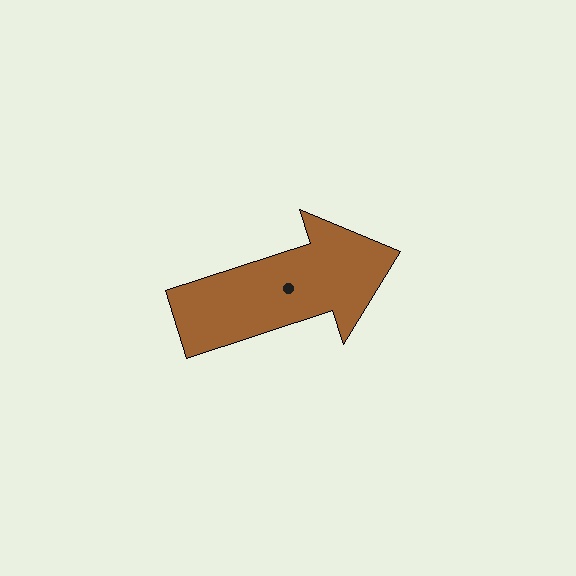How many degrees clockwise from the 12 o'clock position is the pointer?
Approximately 72 degrees.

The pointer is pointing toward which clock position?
Roughly 2 o'clock.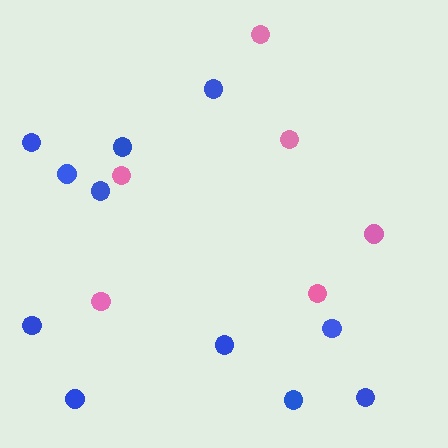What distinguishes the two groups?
There are 2 groups: one group of pink circles (6) and one group of blue circles (11).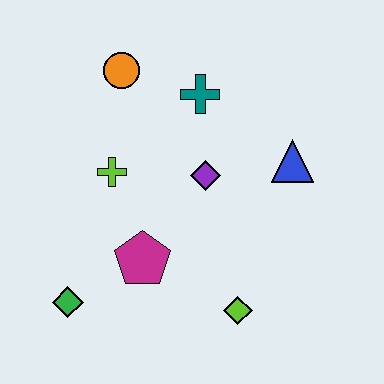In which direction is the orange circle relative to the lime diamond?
The orange circle is above the lime diamond.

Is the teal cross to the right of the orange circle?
Yes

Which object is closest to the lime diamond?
The magenta pentagon is closest to the lime diamond.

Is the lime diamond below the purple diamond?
Yes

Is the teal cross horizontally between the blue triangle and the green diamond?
Yes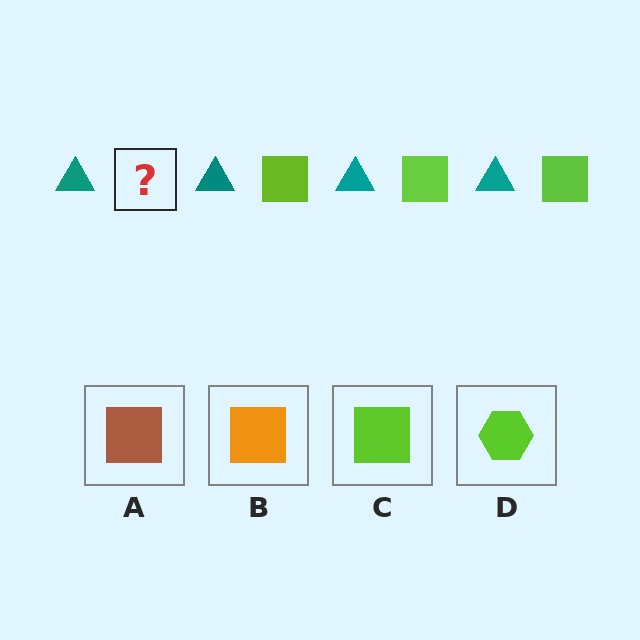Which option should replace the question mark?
Option C.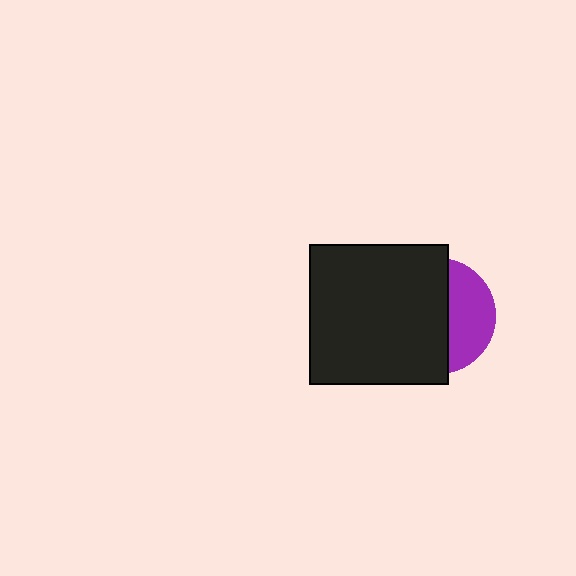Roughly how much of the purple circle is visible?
A small part of it is visible (roughly 37%).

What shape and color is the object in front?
The object in front is a black square.